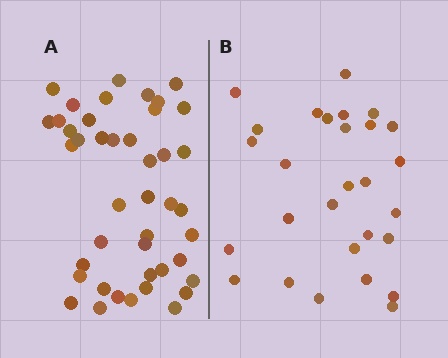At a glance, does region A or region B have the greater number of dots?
Region A (the left region) has more dots.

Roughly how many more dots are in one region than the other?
Region A has approximately 15 more dots than region B.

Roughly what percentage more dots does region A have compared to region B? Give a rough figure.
About 55% more.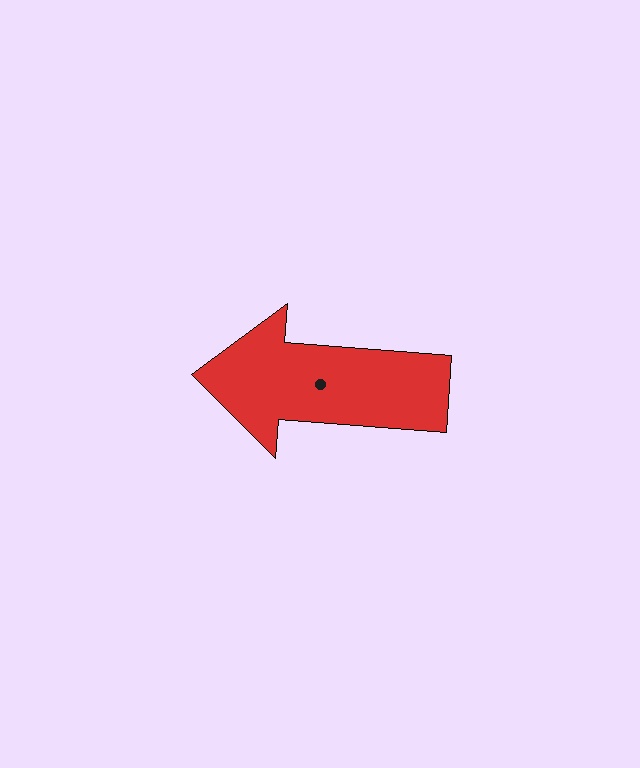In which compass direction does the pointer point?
West.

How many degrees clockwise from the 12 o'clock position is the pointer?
Approximately 274 degrees.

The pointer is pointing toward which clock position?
Roughly 9 o'clock.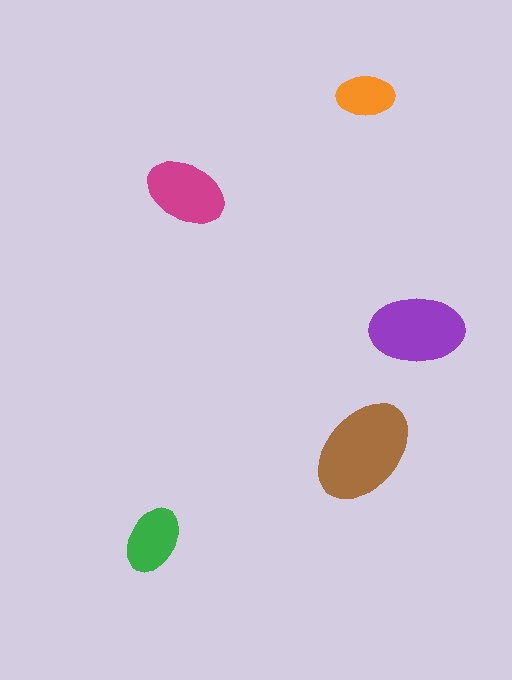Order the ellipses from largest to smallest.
the brown one, the purple one, the magenta one, the green one, the orange one.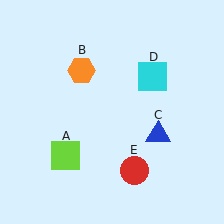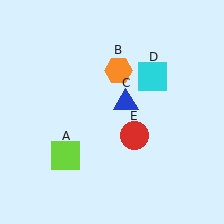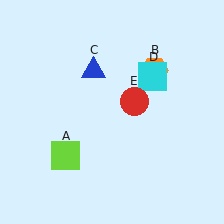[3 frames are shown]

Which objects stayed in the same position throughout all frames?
Lime square (object A) and cyan square (object D) remained stationary.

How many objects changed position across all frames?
3 objects changed position: orange hexagon (object B), blue triangle (object C), red circle (object E).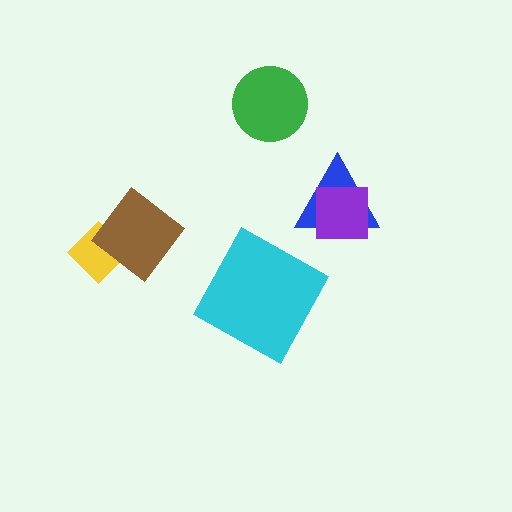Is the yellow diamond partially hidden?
Yes, it is partially covered by another shape.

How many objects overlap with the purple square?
1 object overlaps with the purple square.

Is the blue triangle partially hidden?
Yes, it is partially covered by another shape.